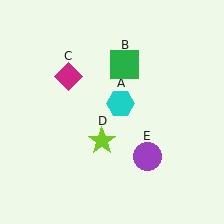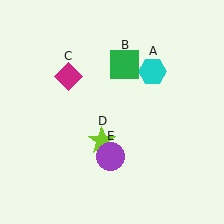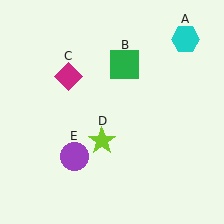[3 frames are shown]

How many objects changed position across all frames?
2 objects changed position: cyan hexagon (object A), purple circle (object E).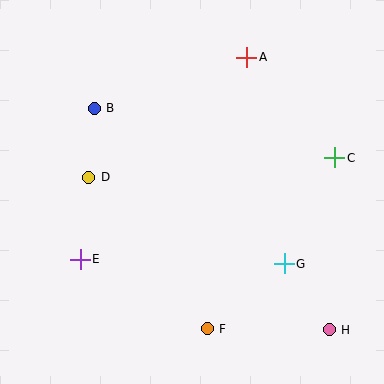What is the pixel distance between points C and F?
The distance between C and F is 213 pixels.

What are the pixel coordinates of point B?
Point B is at (94, 108).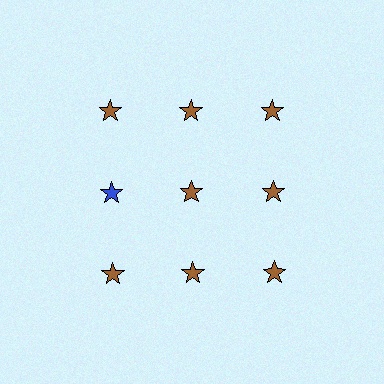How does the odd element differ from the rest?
It has a different color: blue instead of brown.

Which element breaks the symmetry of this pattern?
The blue star in the second row, leftmost column breaks the symmetry. All other shapes are brown stars.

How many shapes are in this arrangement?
There are 9 shapes arranged in a grid pattern.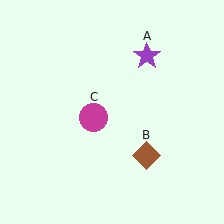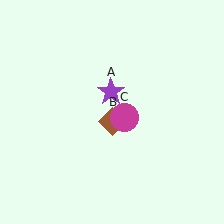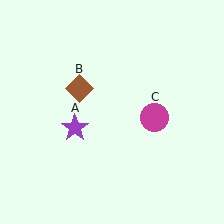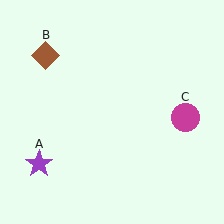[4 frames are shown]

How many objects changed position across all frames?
3 objects changed position: purple star (object A), brown diamond (object B), magenta circle (object C).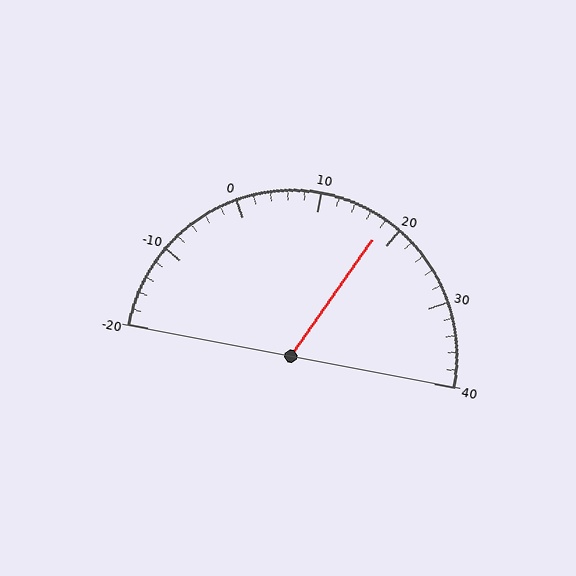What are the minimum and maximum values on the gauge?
The gauge ranges from -20 to 40.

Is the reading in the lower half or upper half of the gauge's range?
The reading is in the upper half of the range (-20 to 40).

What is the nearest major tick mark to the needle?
The nearest major tick mark is 20.